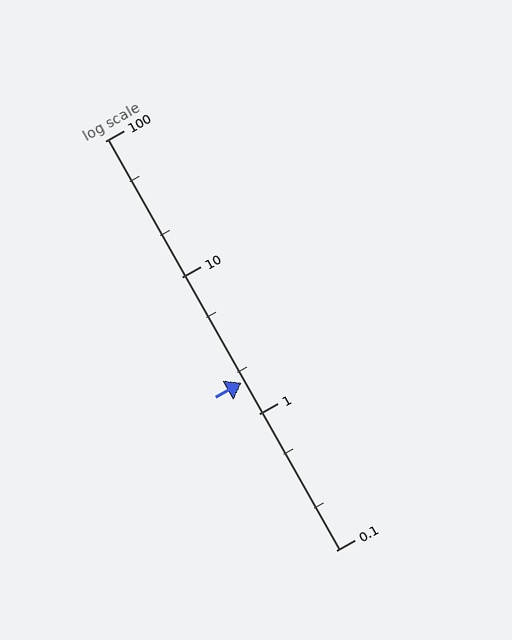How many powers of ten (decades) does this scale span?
The scale spans 3 decades, from 0.1 to 100.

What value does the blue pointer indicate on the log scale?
The pointer indicates approximately 1.7.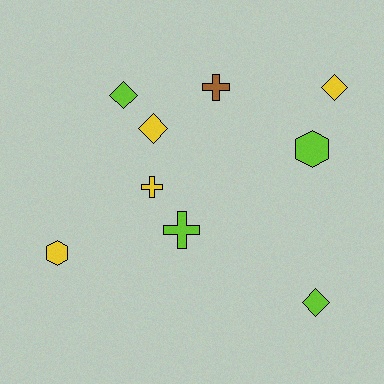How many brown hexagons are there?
There are no brown hexagons.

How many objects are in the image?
There are 9 objects.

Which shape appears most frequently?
Diamond, with 4 objects.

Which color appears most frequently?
Lime, with 4 objects.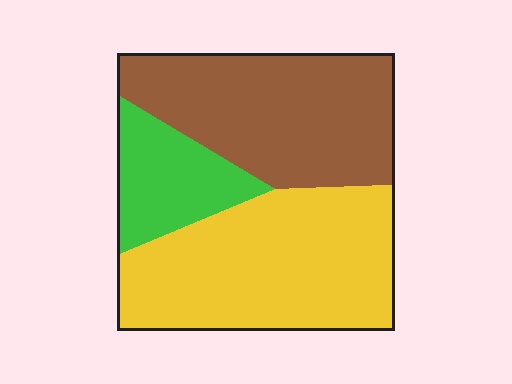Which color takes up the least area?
Green, at roughly 15%.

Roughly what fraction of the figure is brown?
Brown covers roughly 40% of the figure.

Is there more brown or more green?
Brown.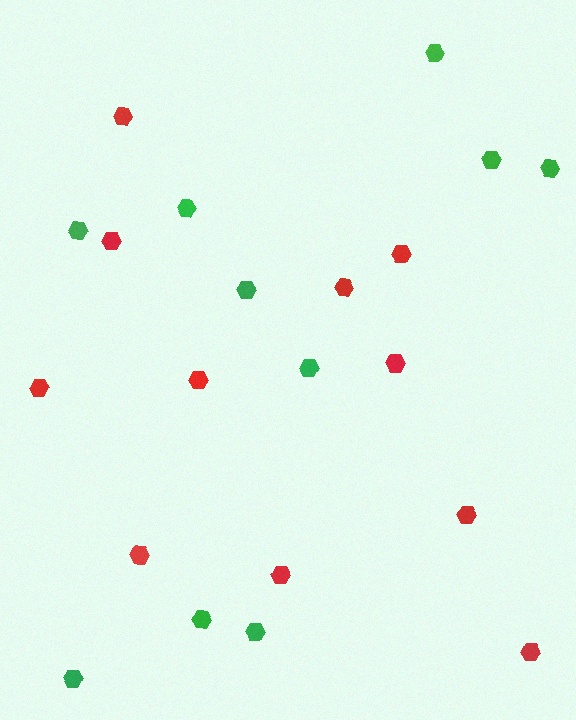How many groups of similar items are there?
There are 2 groups: one group of red hexagons (11) and one group of green hexagons (10).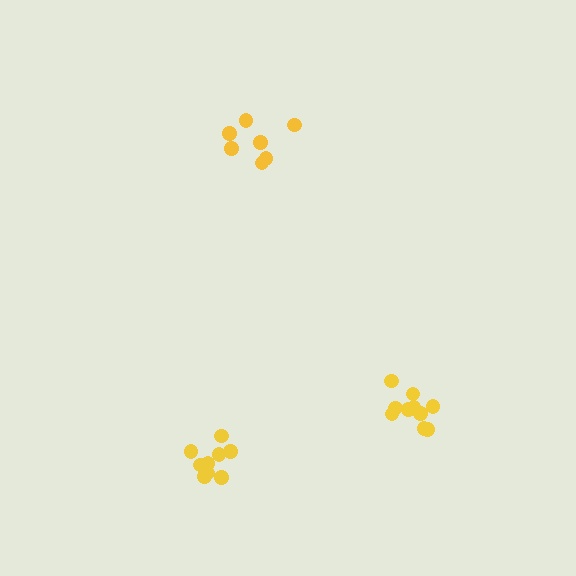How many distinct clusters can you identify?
There are 3 distinct clusters.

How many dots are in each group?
Group 1: 10 dots, Group 2: 7 dots, Group 3: 9 dots (26 total).